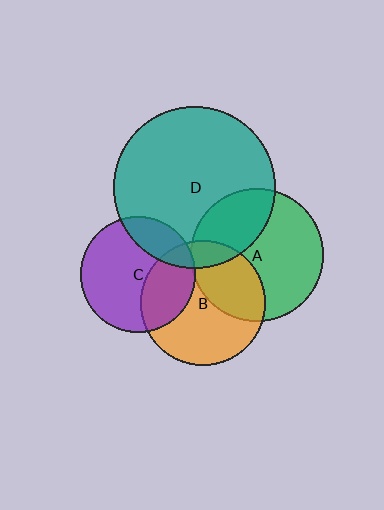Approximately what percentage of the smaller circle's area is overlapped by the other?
Approximately 5%.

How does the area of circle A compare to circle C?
Approximately 1.3 times.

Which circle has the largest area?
Circle D (teal).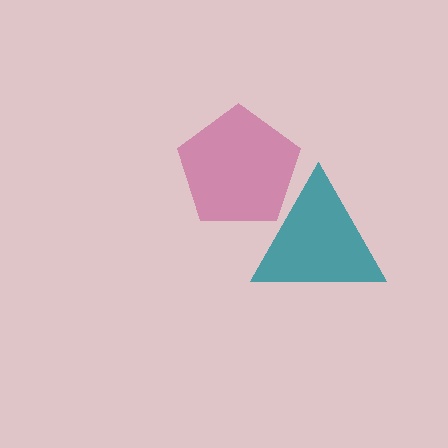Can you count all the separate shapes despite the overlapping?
Yes, there are 2 separate shapes.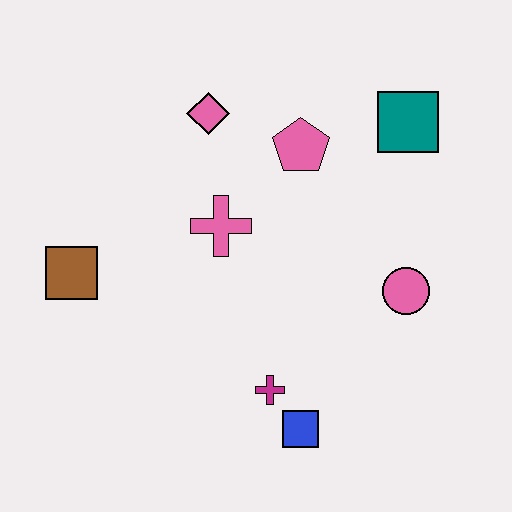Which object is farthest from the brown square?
The teal square is farthest from the brown square.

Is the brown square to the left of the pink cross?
Yes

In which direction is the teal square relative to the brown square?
The teal square is to the right of the brown square.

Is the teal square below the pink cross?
No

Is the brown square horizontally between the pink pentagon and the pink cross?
No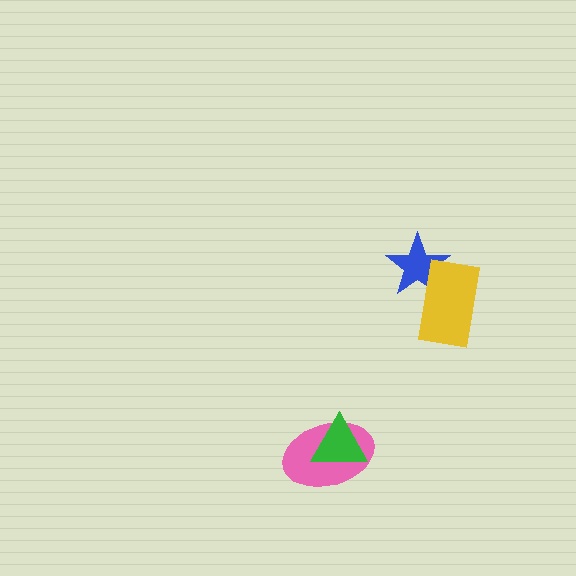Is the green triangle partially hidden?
No, no other shape covers it.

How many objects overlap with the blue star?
1 object overlaps with the blue star.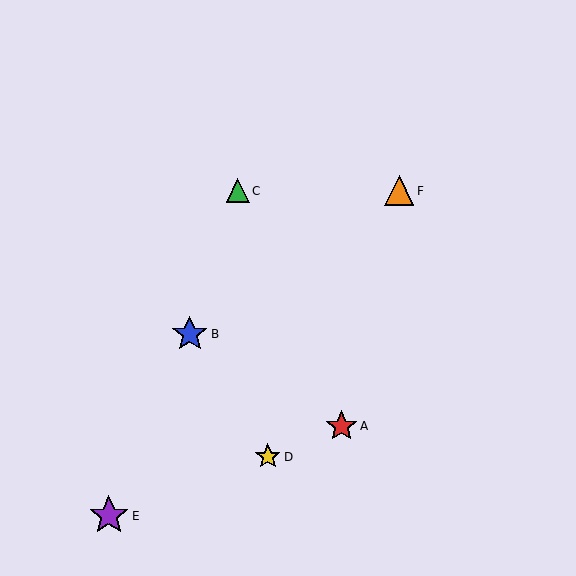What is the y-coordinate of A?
Object A is at y≈426.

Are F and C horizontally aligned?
Yes, both are at y≈191.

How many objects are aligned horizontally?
2 objects (C, F) are aligned horizontally.